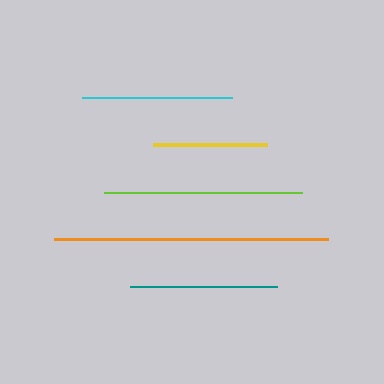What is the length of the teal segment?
The teal segment is approximately 146 pixels long.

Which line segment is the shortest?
The yellow line is the shortest at approximately 114 pixels.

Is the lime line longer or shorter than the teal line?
The lime line is longer than the teal line.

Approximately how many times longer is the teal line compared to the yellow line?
The teal line is approximately 1.3 times the length of the yellow line.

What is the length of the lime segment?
The lime segment is approximately 198 pixels long.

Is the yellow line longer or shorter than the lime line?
The lime line is longer than the yellow line.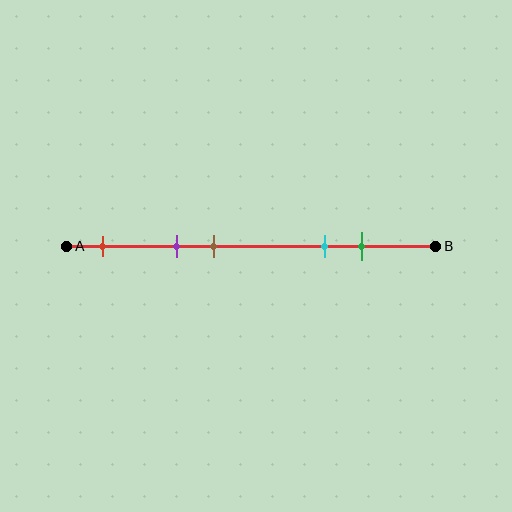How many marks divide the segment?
There are 5 marks dividing the segment.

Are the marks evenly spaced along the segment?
No, the marks are not evenly spaced.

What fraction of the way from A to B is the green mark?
The green mark is approximately 80% (0.8) of the way from A to B.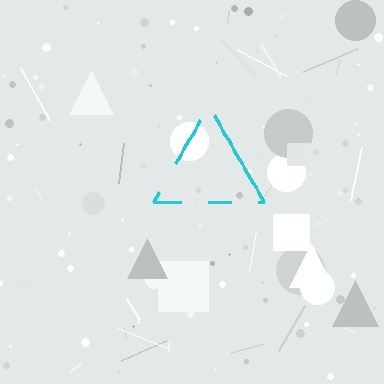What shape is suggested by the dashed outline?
The dashed outline suggests a triangle.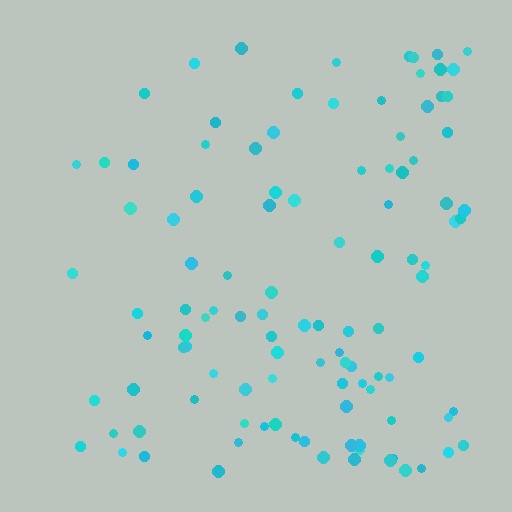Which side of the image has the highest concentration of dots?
The right.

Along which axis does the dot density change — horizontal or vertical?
Horizontal.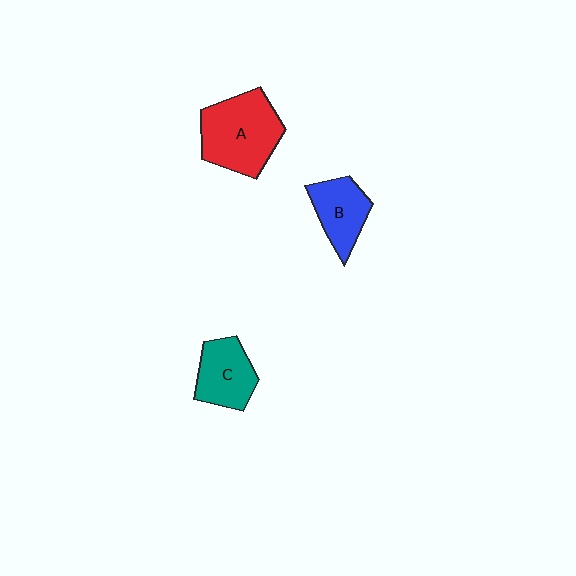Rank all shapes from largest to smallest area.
From largest to smallest: A (red), C (teal), B (blue).